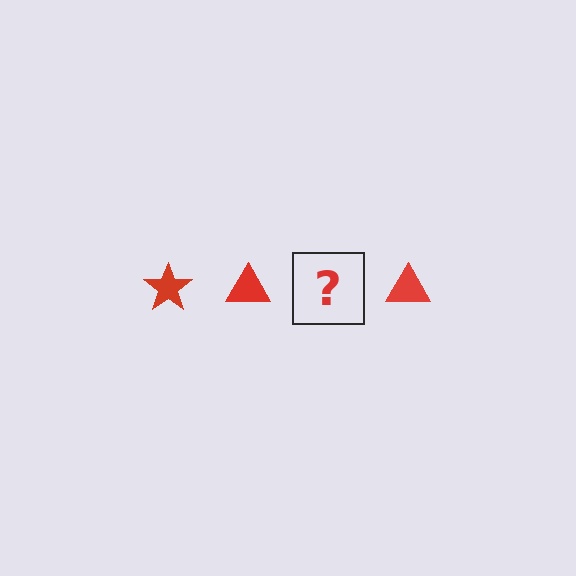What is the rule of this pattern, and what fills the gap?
The rule is that the pattern cycles through star, triangle shapes in red. The gap should be filled with a red star.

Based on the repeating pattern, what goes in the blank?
The blank should be a red star.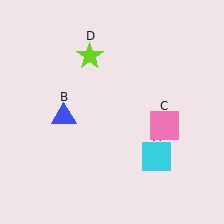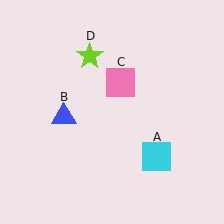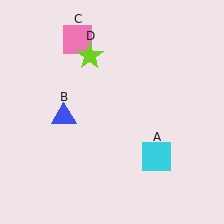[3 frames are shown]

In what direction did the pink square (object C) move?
The pink square (object C) moved up and to the left.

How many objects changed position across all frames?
1 object changed position: pink square (object C).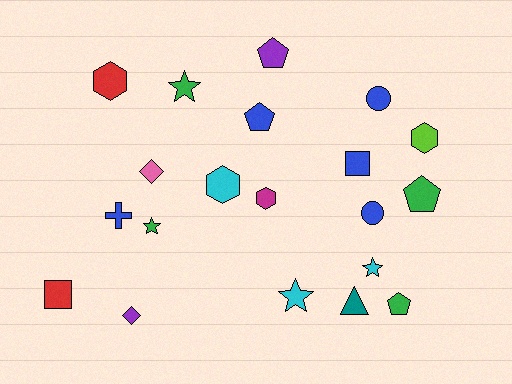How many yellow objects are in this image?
There are no yellow objects.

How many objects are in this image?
There are 20 objects.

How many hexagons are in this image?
There are 4 hexagons.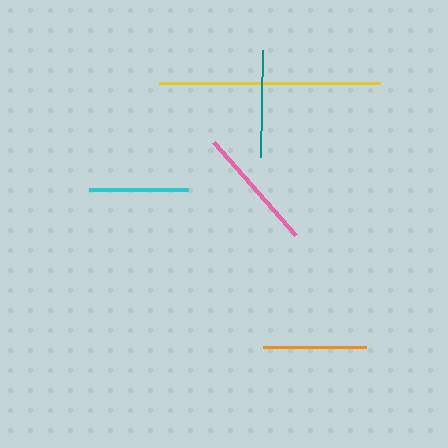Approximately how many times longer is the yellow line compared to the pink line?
The yellow line is approximately 1.8 times the length of the pink line.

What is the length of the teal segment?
The teal segment is approximately 107 pixels long.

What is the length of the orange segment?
The orange segment is approximately 103 pixels long.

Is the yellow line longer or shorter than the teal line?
The yellow line is longer than the teal line.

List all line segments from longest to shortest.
From longest to shortest: yellow, pink, teal, orange, cyan.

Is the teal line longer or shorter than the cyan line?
The teal line is longer than the cyan line.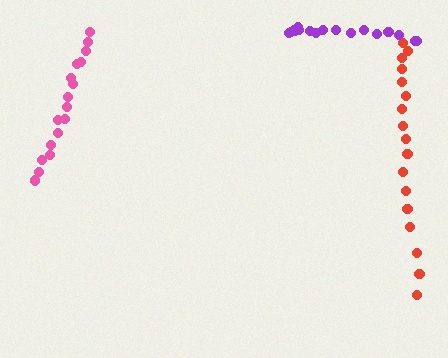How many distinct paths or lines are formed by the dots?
There are 3 distinct paths.